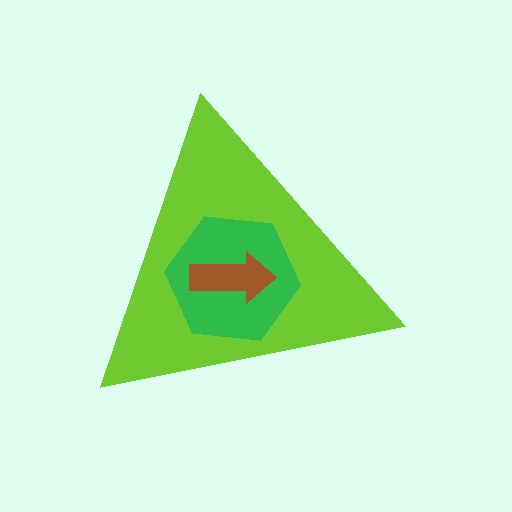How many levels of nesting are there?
3.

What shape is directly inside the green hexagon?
The brown arrow.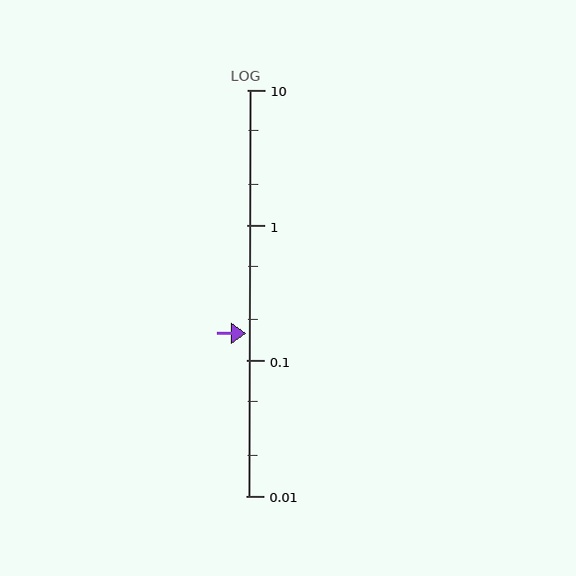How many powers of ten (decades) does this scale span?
The scale spans 3 decades, from 0.01 to 10.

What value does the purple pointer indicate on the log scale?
The pointer indicates approximately 0.16.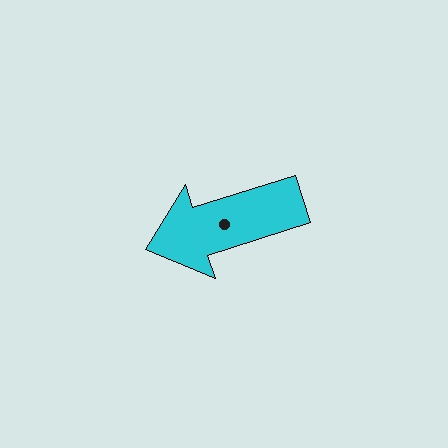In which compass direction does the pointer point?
West.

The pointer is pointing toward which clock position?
Roughly 8 o'clock.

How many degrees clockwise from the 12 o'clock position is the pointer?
Approximately 252 degrees.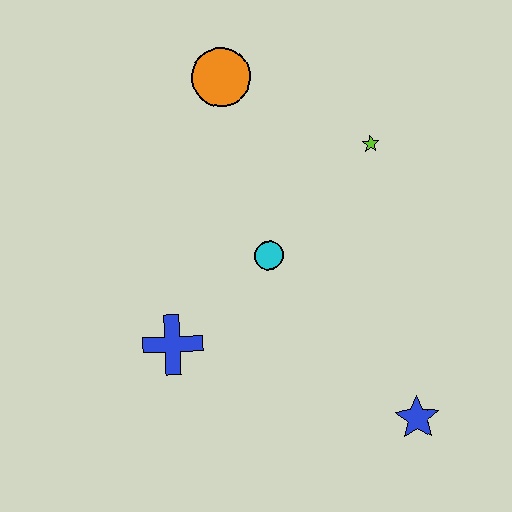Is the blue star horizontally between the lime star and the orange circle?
No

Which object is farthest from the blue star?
The orange circle is farthest from the blue star.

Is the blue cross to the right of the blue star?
No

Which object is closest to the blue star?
The cyan circle is closest to the blue star.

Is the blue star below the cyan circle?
Yes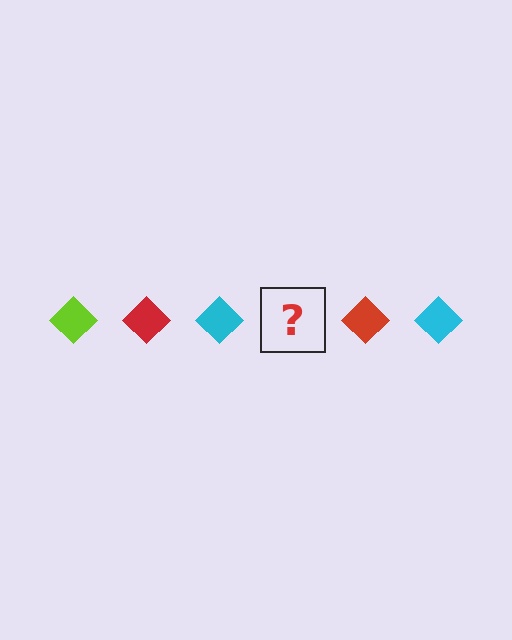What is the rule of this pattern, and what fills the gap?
The rule is that the pattern cycles through lime, red, cyan diamonds. The gap should be filled with a lime diamond.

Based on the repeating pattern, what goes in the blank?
The blank should be a lime diamond.